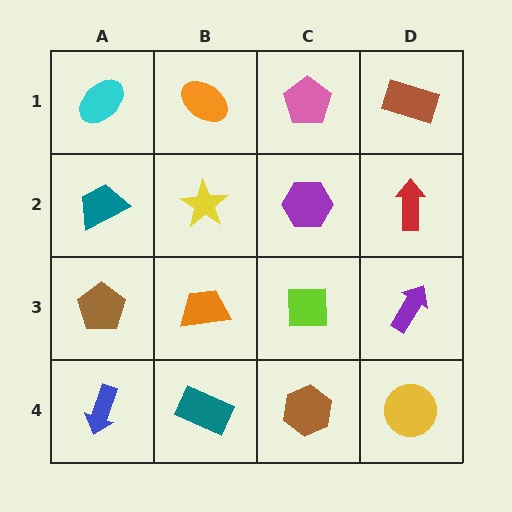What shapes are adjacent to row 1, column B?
A yellow star (row 2, column B), a cyan ellipse (row 1, column A), a pink pentagon (row 1, column C).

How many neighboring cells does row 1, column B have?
3.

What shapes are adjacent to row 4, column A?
A brown pentagon (row 3, column A), a teal rectangle (row 4, column B).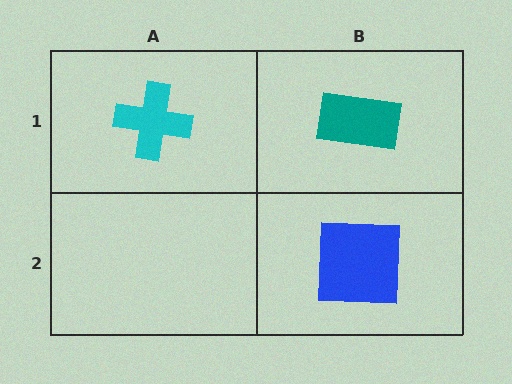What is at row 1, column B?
A teal rectangle.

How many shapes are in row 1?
2 shapes.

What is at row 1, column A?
A cyan cross.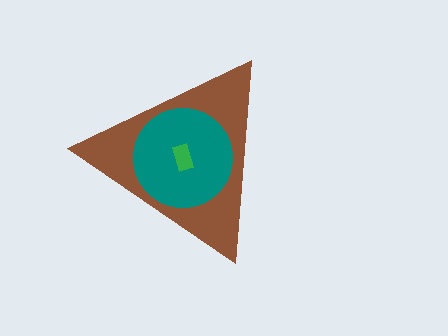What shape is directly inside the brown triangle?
The teal circle.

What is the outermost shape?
The brown triangle.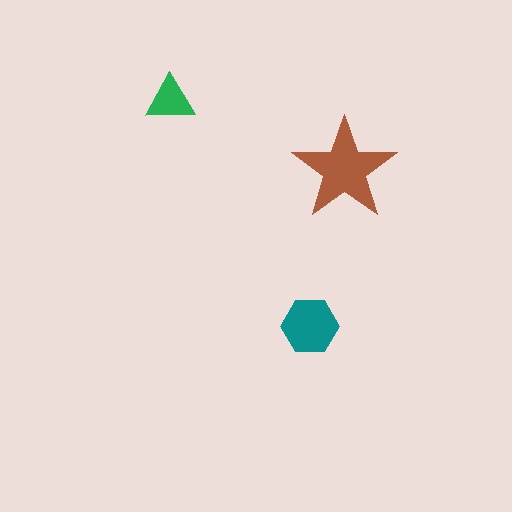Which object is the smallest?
The green triangle.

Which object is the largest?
The brown star.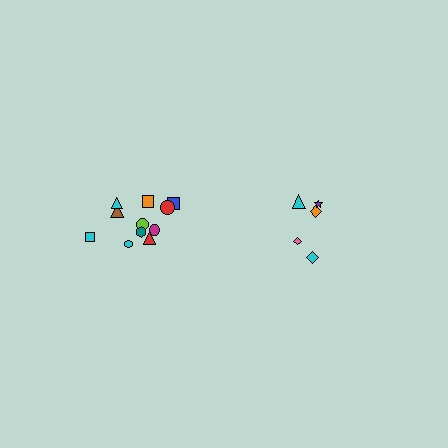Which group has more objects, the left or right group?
The left group.